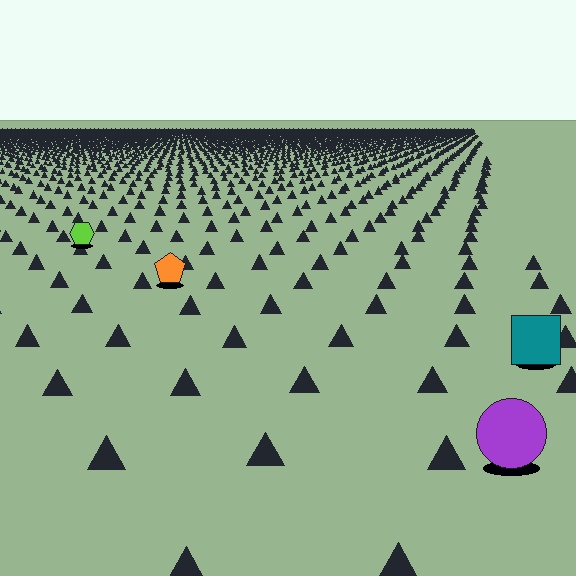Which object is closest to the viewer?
The purple circle is closest. The texture marks near it are larger and more spread out.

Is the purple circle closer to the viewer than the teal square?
Yes. The purple circle is closer — you can tell from the texture gradient: the ground texture is coarser near it.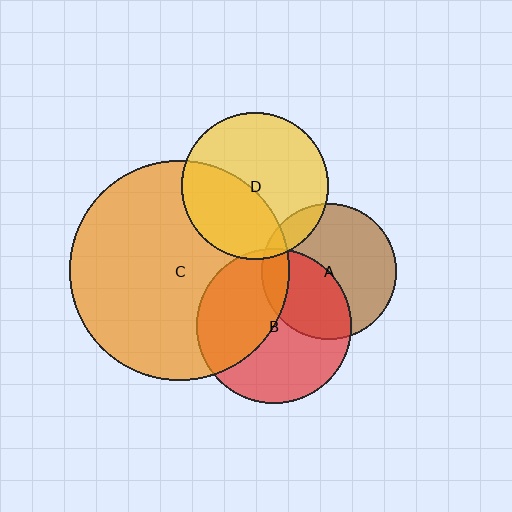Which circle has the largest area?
Circle C (orange).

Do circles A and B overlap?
Yes.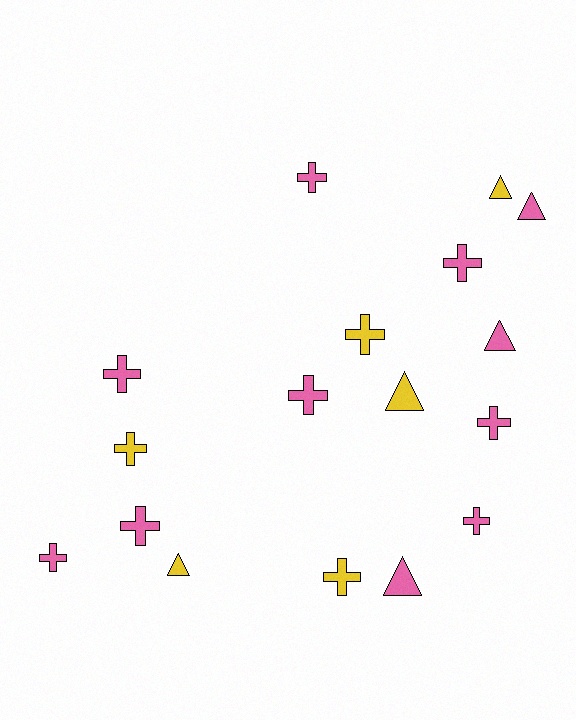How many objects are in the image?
There are 17 objects.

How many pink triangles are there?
There are 3 pink triangles.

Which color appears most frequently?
Pink, with 11 objects.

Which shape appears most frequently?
Cross, with 11 objects.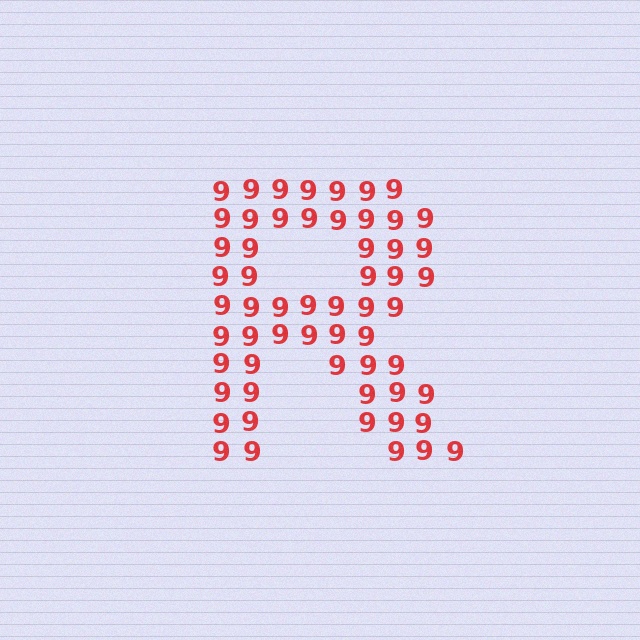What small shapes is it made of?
It is made of small digit 9's.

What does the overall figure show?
The overall figure shows the letter R.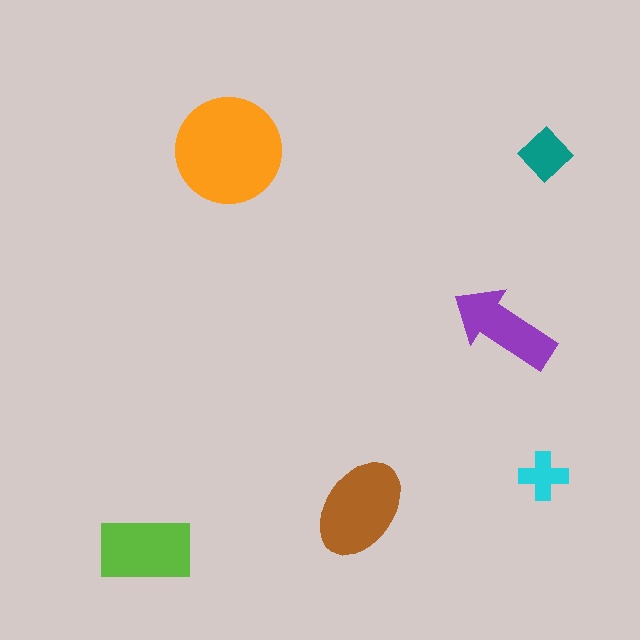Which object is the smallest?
The cyan cross.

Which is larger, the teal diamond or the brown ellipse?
The brown ellipse.